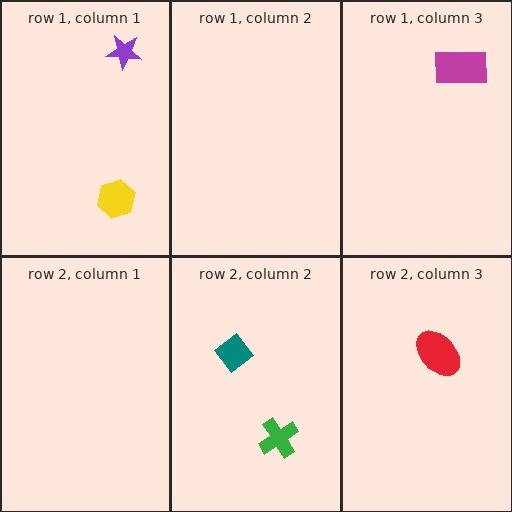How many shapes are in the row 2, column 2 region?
2.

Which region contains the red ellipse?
The row 2, column 3 region.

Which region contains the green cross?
The row 2, column 2 region.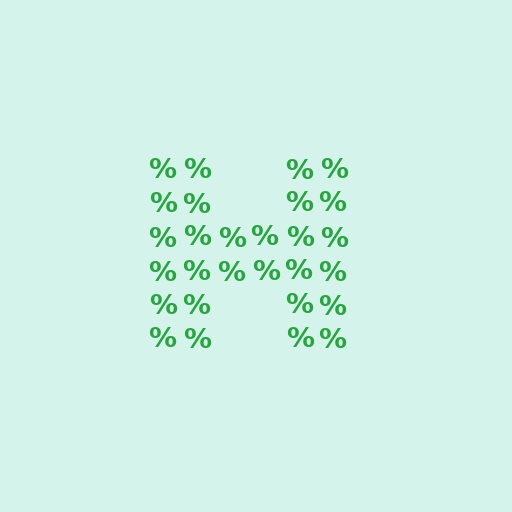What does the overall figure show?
The overall figure shows the letter H.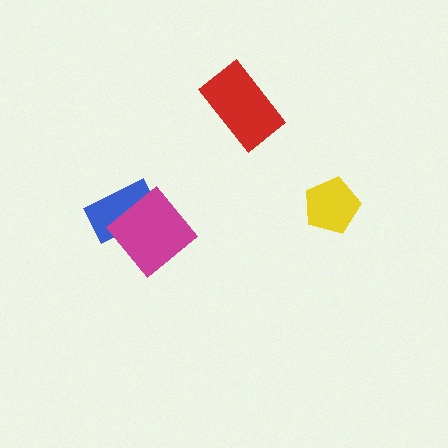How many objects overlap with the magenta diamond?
1 object overlaps with the magenta diamond.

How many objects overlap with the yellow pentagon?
0 objects overlap with the yellow pentagon.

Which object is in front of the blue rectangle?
The magenta diamond is in front of the blue rectangle.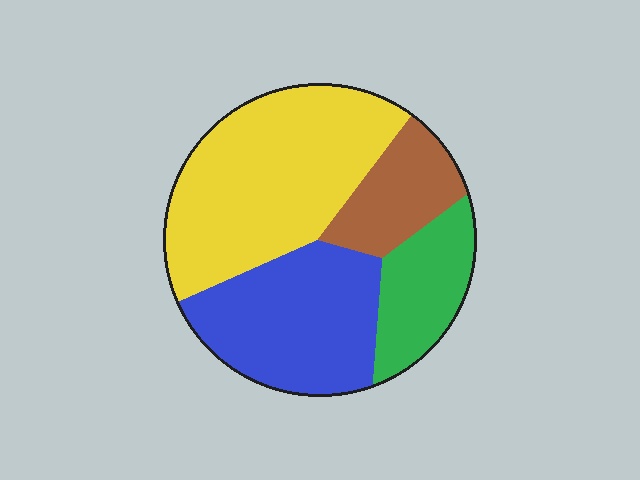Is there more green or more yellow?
Yellow.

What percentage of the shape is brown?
Brown takes up about one eighth (1/8) of the shape.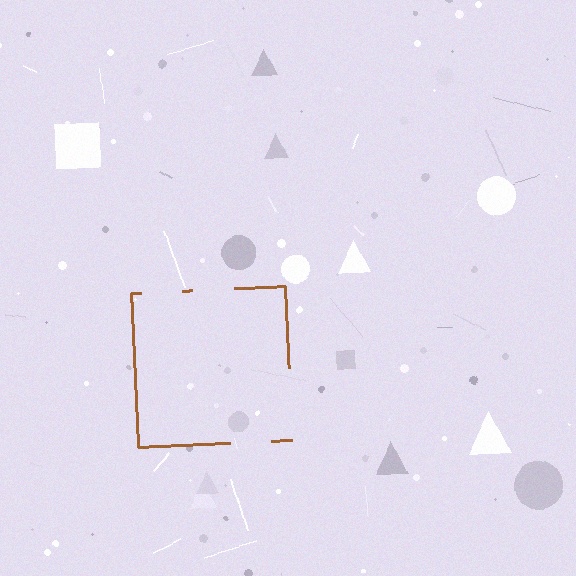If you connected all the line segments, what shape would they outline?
They would outline a square.